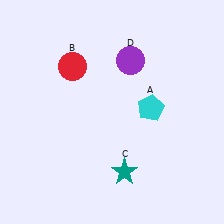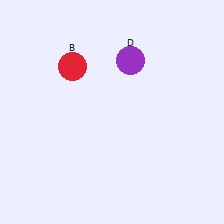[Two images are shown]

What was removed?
The cyan pentagon (A), the teal star (C) were removed in Image 2.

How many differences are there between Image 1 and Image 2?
There are 2 differences between the two images.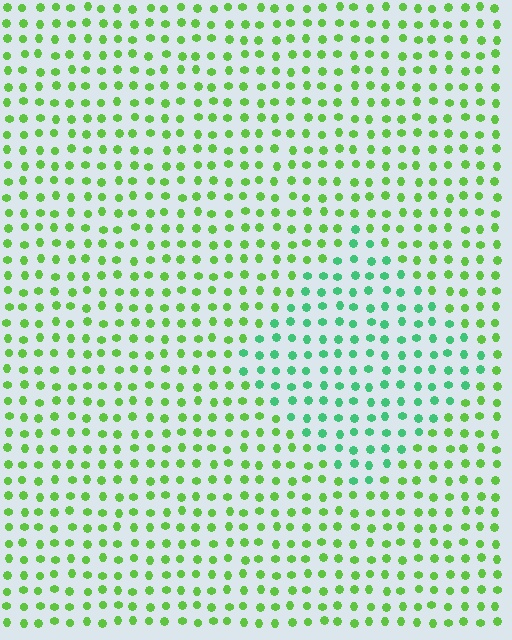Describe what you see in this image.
The image is filled with small lime elements in a uniform arrangement. A diamond-shaped region is visible where the elements are tinted to a slightly different hue, forming a subtle color boundary.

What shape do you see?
I see a diamond.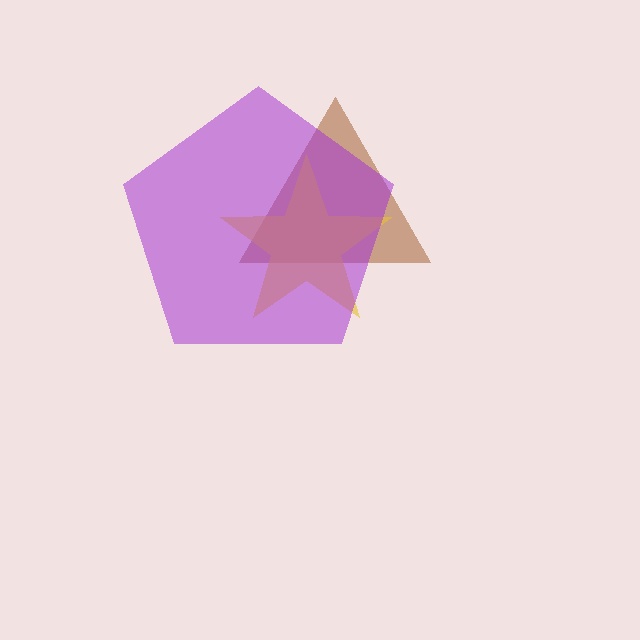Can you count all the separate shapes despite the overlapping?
Yes, there are 3 separate shapes.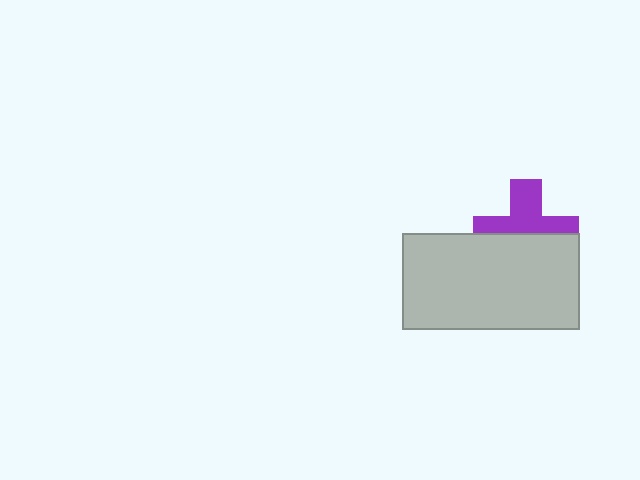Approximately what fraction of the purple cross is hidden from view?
Roughly 47% of the purple cross is hidden behind the light gray rectangle.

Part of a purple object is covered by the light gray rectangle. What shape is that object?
It is a cross.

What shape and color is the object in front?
The object in front is a light gray rectangle.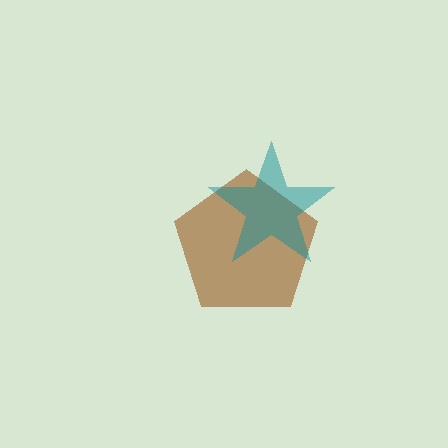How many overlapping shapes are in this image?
There are 2 overlapping shapes in the image.